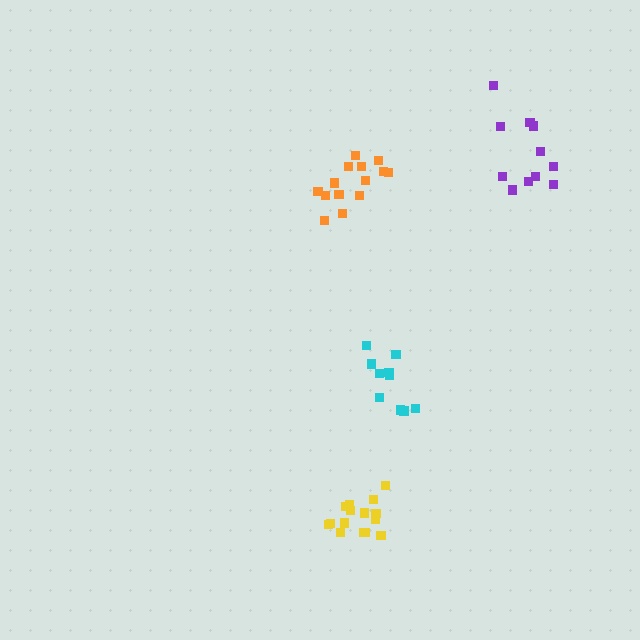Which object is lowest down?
The yellow cluster is bottommost.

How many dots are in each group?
Group 1: 11 dots, Group 2: 15 dots, Group 3: 10 dots, Group 4: 14 dots (50 total).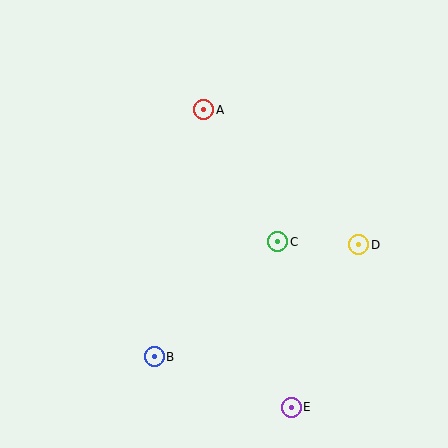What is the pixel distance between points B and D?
The distance between B and D is 233 pixels.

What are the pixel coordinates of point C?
Point C is at (278, 242).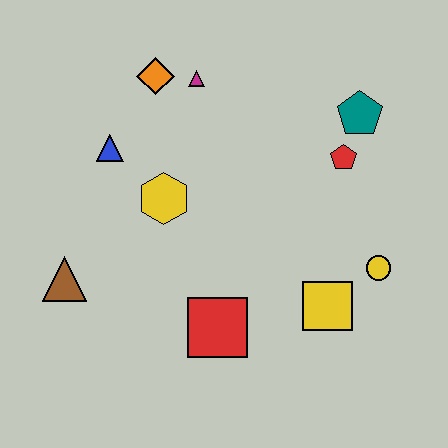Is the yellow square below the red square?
No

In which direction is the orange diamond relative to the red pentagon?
The orange diamond is to the left of the red pentagon.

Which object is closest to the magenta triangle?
The orange diamond is closest to the magenta triangle.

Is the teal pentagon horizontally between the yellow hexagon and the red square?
No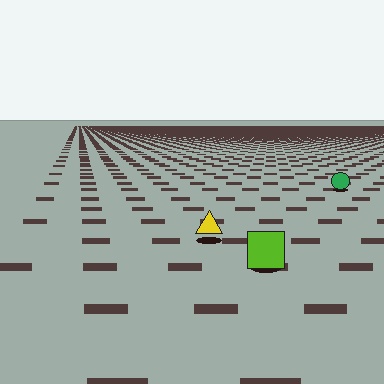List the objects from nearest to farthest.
From nearest to farthest: the lime square, the yellow triangle, the green circle.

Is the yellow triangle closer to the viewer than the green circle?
Yes. The yellow triangle is closer — you can tell from the texture gradient: the ground texture is coarser near it.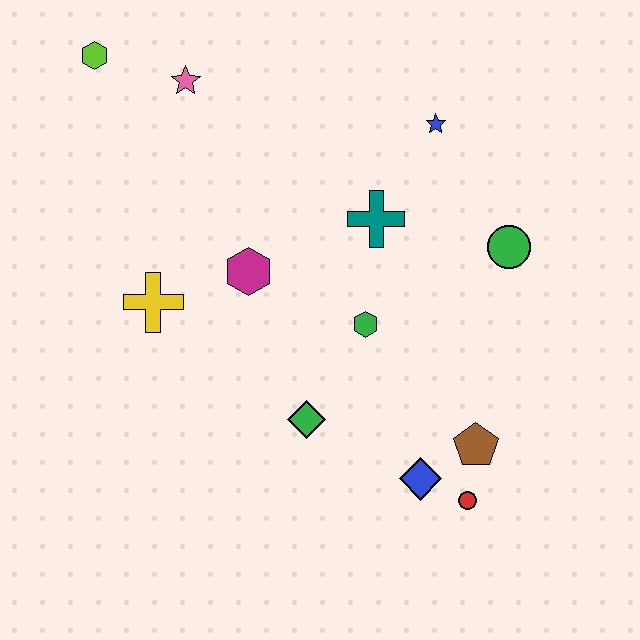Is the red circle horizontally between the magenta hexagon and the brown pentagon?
Yes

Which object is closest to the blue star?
The teal cross is closest to the blue star.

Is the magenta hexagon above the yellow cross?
Yes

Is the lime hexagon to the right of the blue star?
No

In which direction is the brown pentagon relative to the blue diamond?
The brown pentagon is to the right of the blue diamond.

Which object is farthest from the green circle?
The lime hexagon is farthest from the green circle.